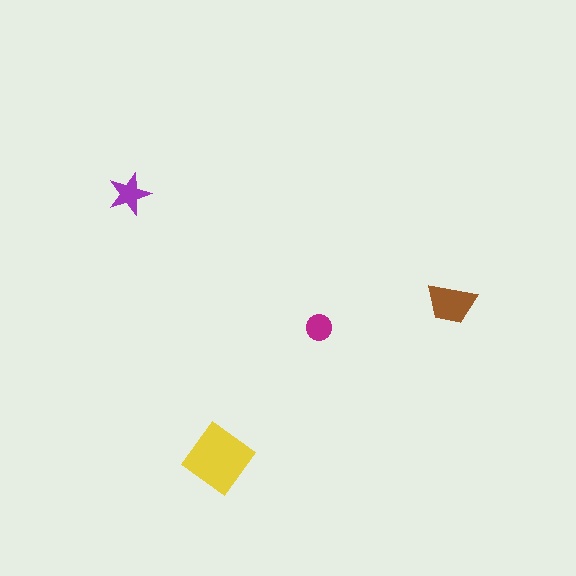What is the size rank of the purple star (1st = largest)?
3rd.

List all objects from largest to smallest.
The yellow diamond, the brown trapezoid, the purple star, the magenta circle.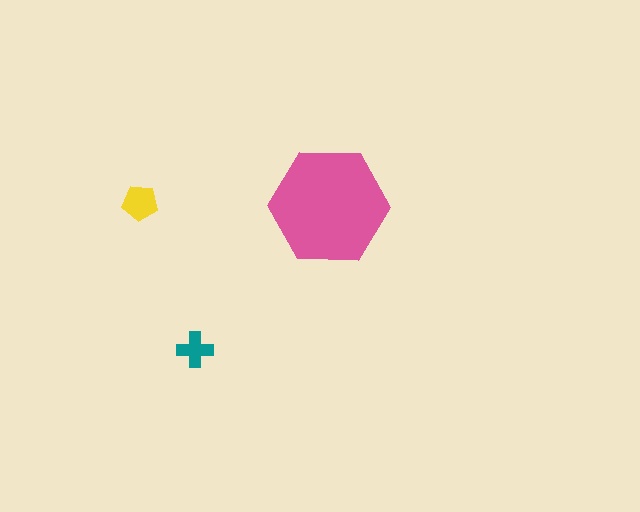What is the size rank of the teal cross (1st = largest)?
3rd.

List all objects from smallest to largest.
The teal cross, the yellow pentagon, the pink hexagon.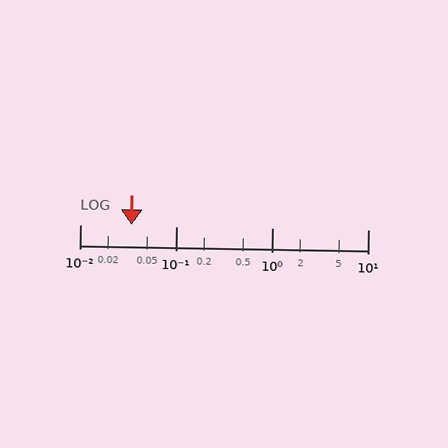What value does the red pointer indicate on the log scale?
The pointer indicates approximately 0.034.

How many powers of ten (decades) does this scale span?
The scale spans 3 decades, from 0.01 to 10.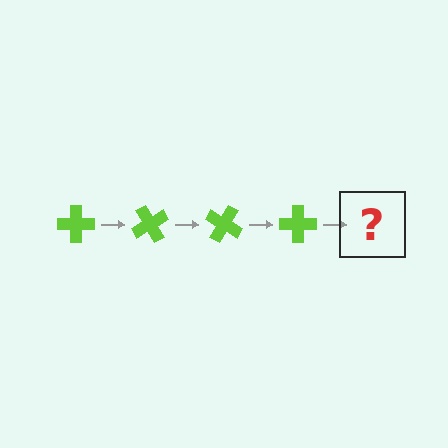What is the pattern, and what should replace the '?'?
The pattern is that the cross rotates 60 degrees each step. The '?' should be a lime cross rotated 240 degrees.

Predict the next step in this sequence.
The next step is a lime cross rotated 240 degrees.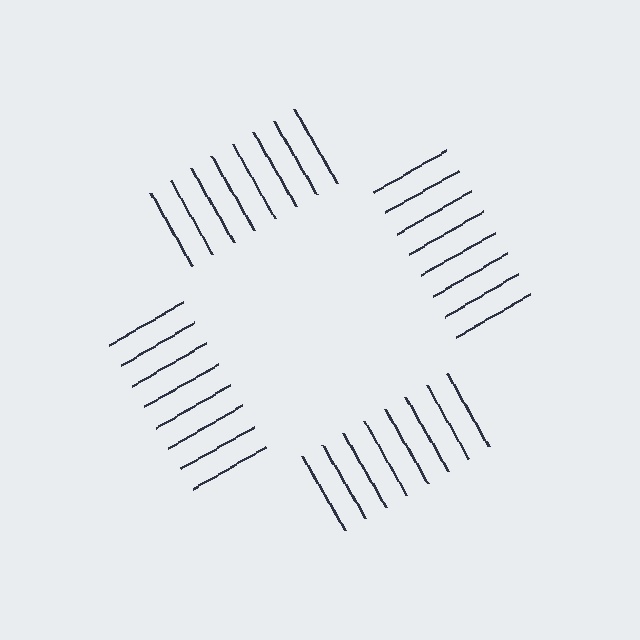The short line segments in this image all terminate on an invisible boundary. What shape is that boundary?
An illusory square — the line segments terminate on its edges but no continuous stroke is drawn.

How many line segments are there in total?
32 — 8 along each of the 4 edges.